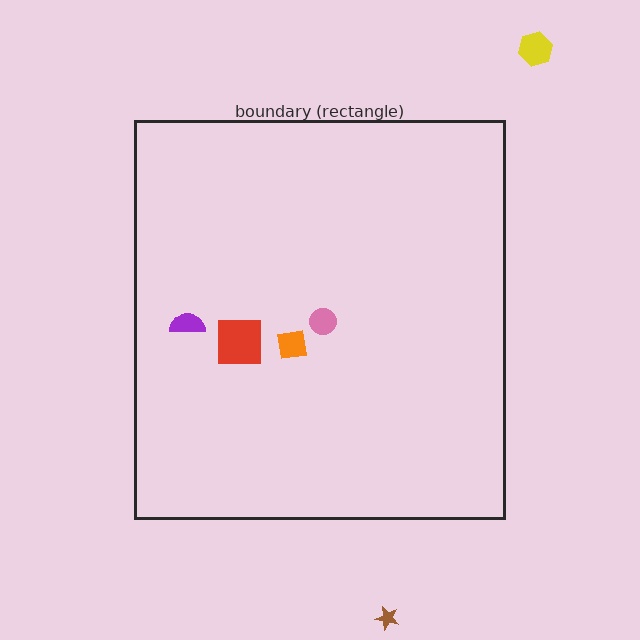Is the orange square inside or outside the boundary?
Inside.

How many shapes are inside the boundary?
4 inside, 2 outside.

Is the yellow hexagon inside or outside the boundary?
Outside.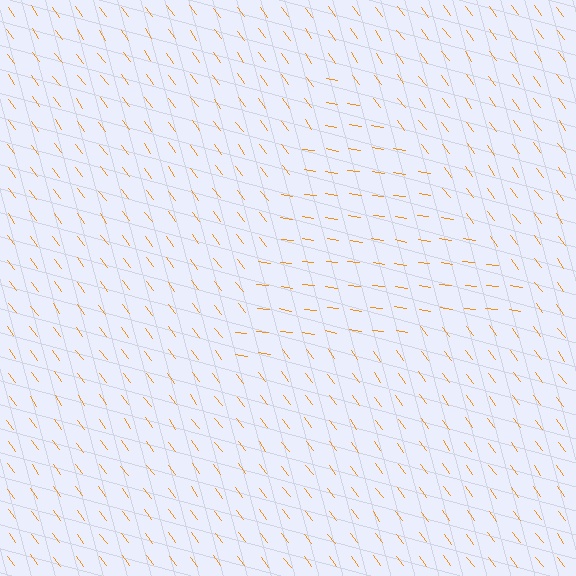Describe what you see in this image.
The image is filled with small orange line segments. A triangle region in the image has lines oriented differently from the surrounding lines, creating a visible texture boundary.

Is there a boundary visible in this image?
Yes, there is a texture boundary formed by a change in line orientation.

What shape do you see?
I see a triangle.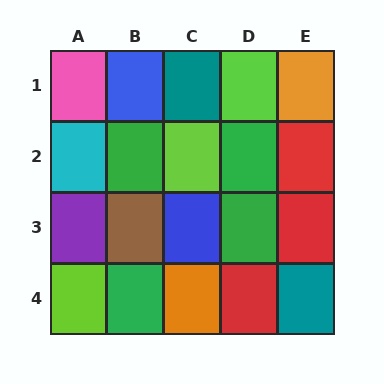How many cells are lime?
3 cells are lime.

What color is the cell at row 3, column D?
Green.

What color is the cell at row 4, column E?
Teal.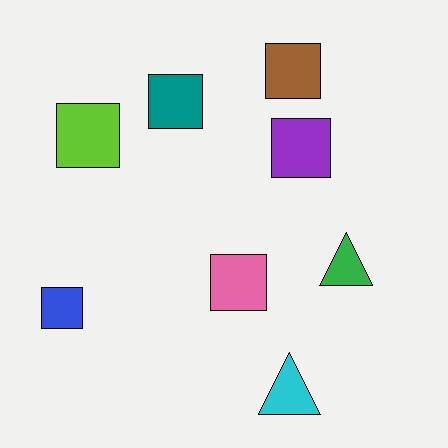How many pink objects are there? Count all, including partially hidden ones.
There is 1 pink object.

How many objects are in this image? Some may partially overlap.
There are 8 objects.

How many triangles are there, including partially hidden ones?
There are 2 triangles.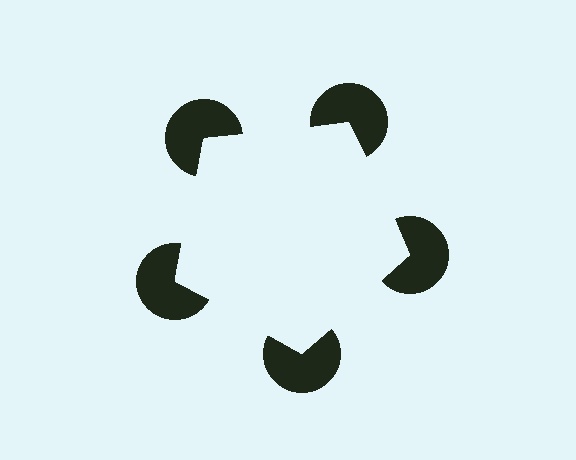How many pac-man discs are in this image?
There are 5 — one at each vertex of the illusory pentagon.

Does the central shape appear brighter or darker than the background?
It typically appears slightly brighter than the background, even though no actual brightness change is drawn.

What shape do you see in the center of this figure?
An illusory pentagon — its edges are inferred from the aligned wedge cuts in the pac-man discs, not physically drawn.